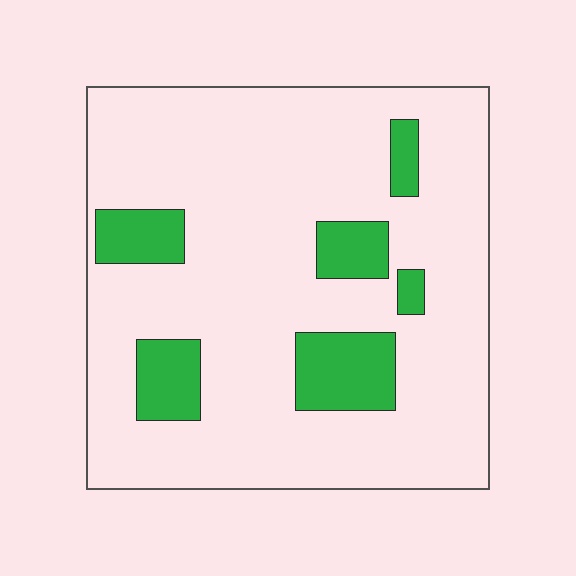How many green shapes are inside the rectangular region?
6.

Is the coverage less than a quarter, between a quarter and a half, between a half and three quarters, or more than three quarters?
Less than a quarter.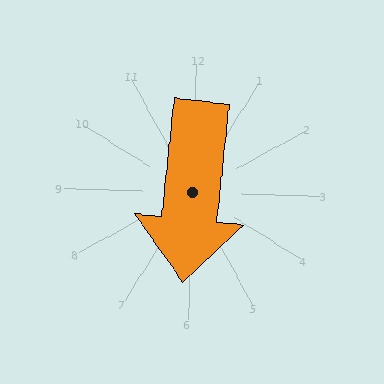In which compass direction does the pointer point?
South.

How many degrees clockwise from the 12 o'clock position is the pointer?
Approximately 184 degrees.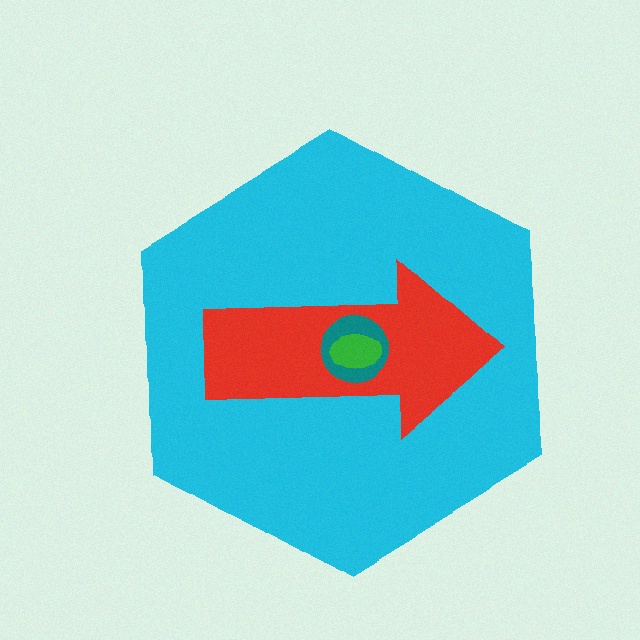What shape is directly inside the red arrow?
The teal circle.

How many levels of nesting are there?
4.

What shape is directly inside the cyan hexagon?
The red arrow.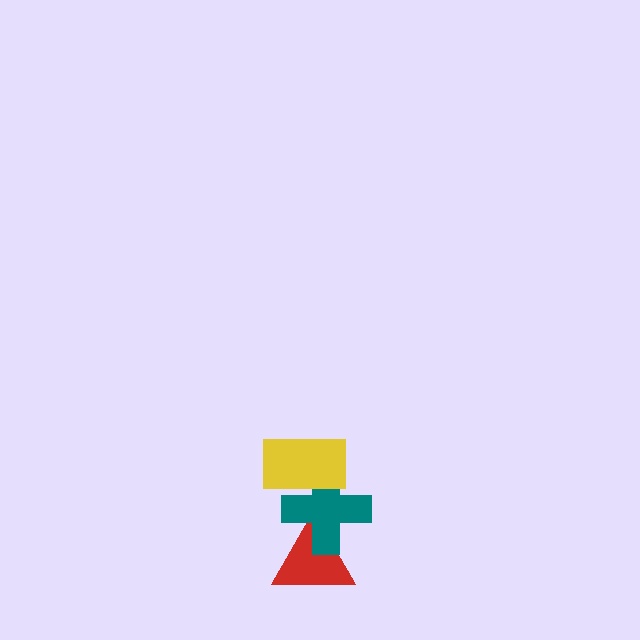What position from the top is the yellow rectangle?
The yellow rectangle is 1st from the top.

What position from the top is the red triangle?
The red triangle is 3rd from the top.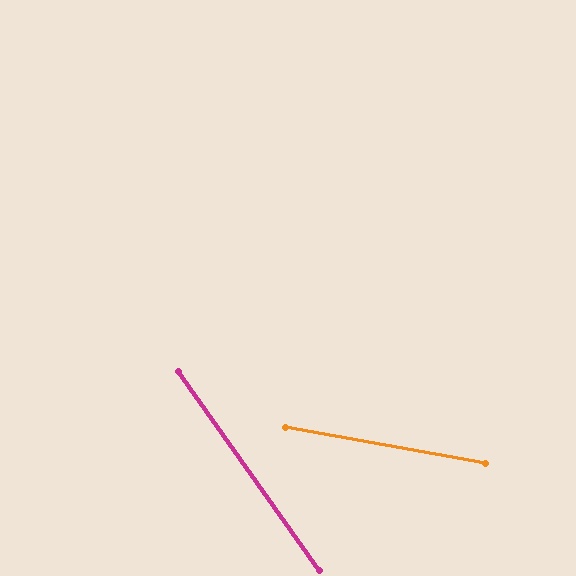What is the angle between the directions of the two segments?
Approximately 44 degrees.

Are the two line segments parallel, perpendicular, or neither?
Neither parallel nor perpendicular — they differ by about 44°.